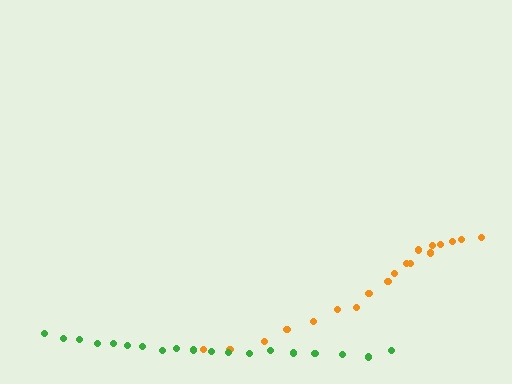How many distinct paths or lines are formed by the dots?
There are 2 distinct paths.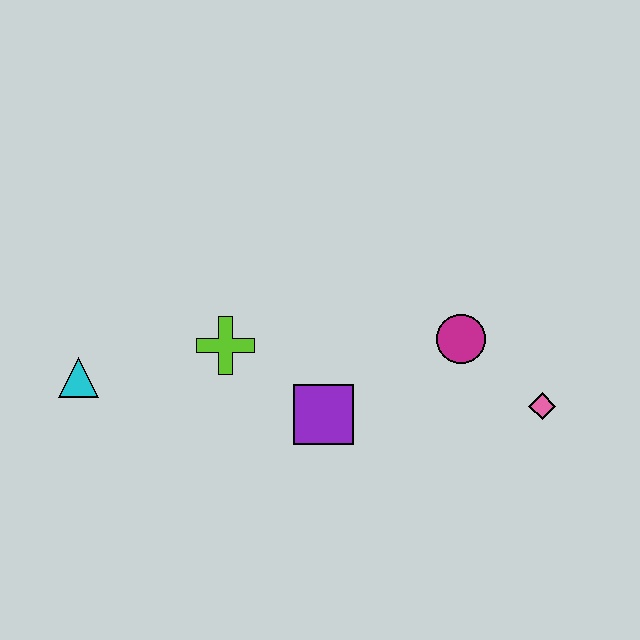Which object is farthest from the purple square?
The cyan triangle is farthest from the purple square.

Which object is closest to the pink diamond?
The magenta circle is closest to the pink diamond.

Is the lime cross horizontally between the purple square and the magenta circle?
No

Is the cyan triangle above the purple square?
Yes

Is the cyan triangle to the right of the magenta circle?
No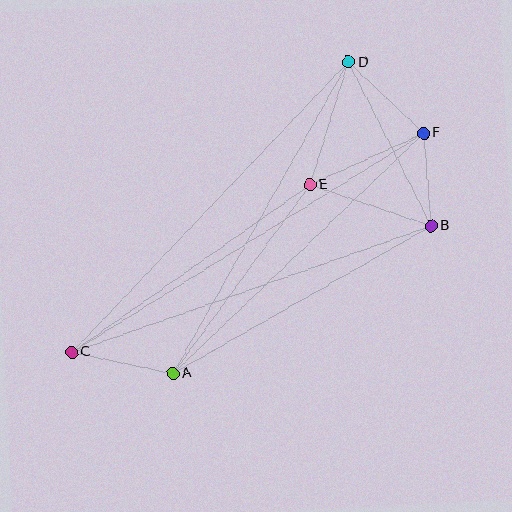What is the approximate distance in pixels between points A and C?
The distance between A and C is approximately 103 pixels.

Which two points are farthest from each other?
Points C and F are farthest from each other.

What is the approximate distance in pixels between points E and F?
The distance between E and F is approximately 125 pixels.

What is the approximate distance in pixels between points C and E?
The distance between C and E is approximately 291 pixels.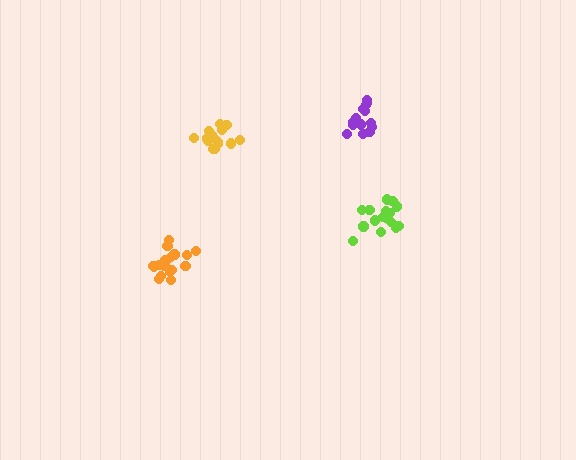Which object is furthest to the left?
The orange cluster is leftmost.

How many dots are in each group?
Group 1: 18 dots, Group 2: 16 dots, Group 3: 16 dots, Group 4: 14 dots (64 total).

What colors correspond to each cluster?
The clusters are colored: orange, lime, yellow, purple.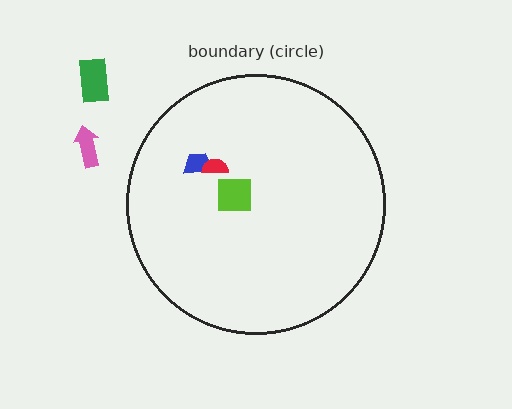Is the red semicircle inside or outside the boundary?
Inside.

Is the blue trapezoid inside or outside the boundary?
Inside.